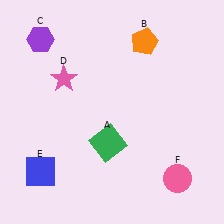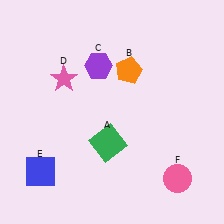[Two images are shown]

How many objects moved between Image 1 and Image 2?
2 objects moved between the two images.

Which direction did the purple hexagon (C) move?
The purple hexagon (C) moved right.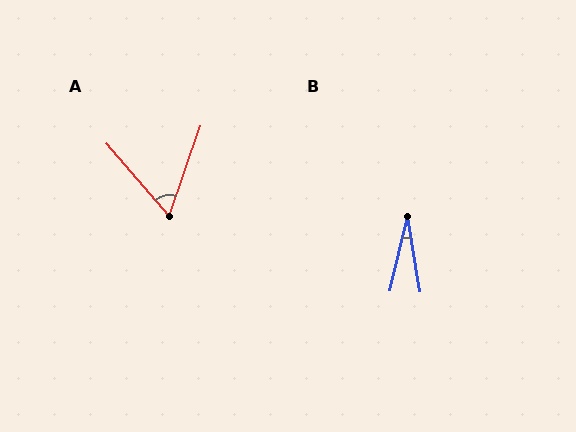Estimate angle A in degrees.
Approximately 60 degrees.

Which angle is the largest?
A, at approximately 60 degrees.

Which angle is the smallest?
B, at approximately 22 degrees.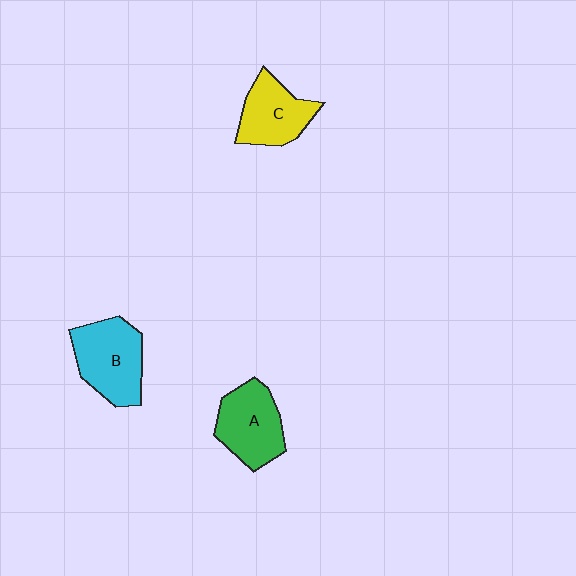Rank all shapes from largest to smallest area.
From largest to smallest: B (cyan), A (green), C (yellow).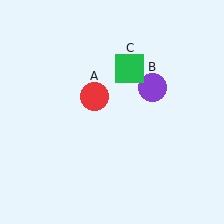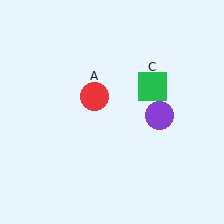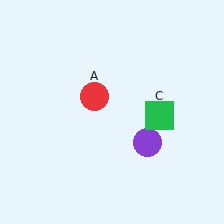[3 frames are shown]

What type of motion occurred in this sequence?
The purple circle (object B), green square (object C) rotated clockwise around the center of the scene.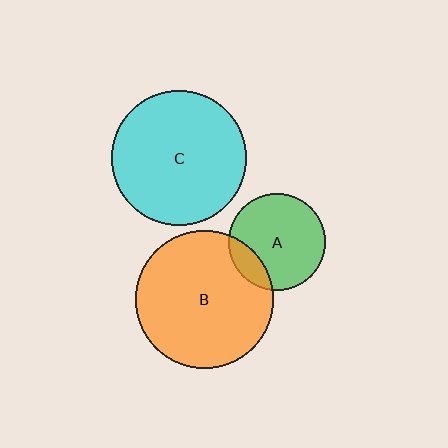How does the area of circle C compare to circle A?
Approximately 1.9 times.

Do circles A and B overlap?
Yes.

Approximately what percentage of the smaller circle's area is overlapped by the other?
Approximately 15%.